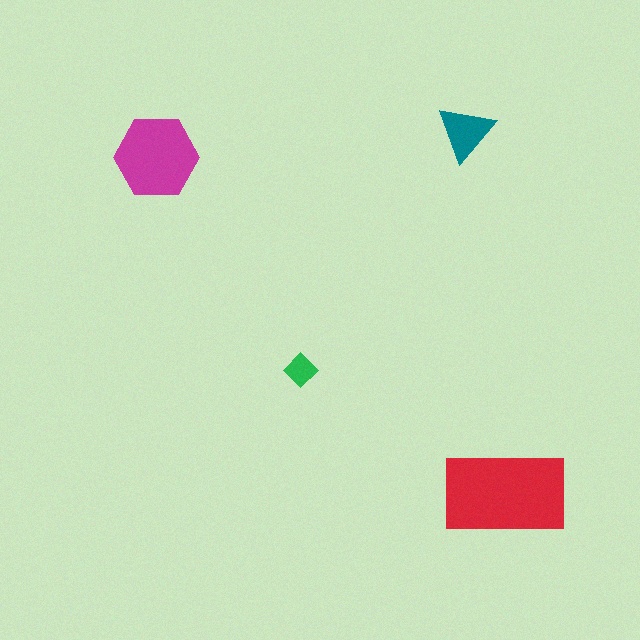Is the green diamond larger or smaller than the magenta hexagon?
Smaller.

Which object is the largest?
The red rectangle.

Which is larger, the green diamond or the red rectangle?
The red rectangle.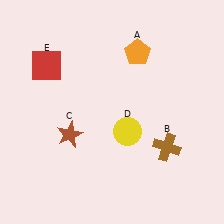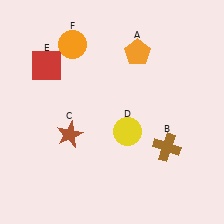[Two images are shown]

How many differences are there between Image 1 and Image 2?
There is 1 difference between the two images.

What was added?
An orange circle (F) was added in Image 2.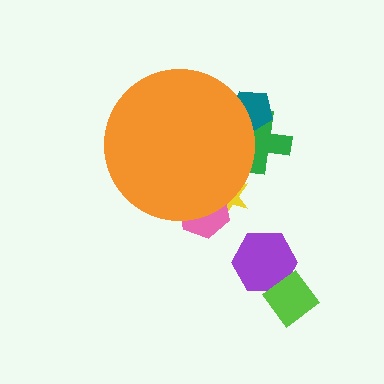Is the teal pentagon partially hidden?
Yes, the teal pentagon is partially hidden behind the orange circle.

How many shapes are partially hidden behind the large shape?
4 shapes are partially hidden.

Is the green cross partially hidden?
Yes, the green cross is partially hidden behind the orange circle.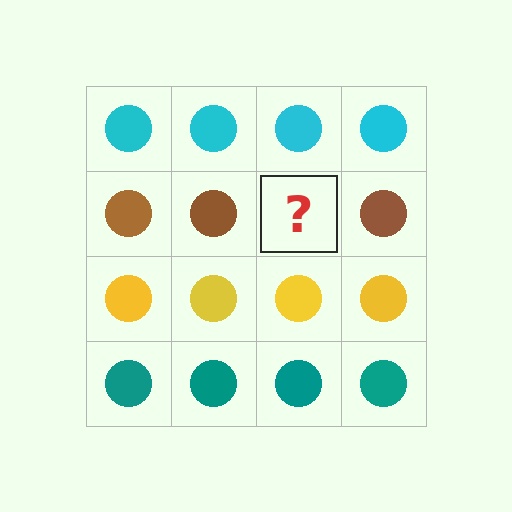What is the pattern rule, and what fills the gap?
The rule is that each row has a consistent color. The gap should be filled with a brown circle.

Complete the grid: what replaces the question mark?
The question mark should be replaced with a brown circle.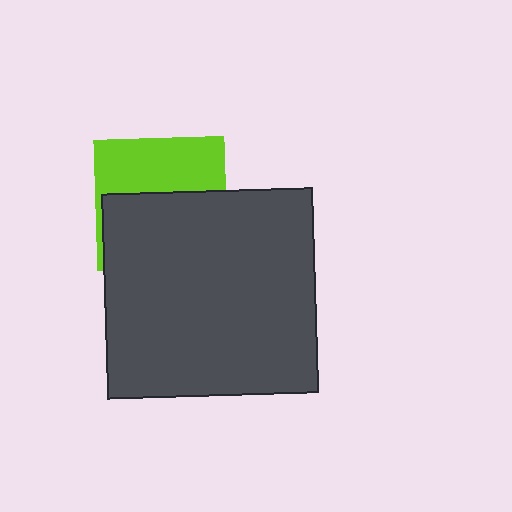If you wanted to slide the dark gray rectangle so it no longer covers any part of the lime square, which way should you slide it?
Slide it down — that is the most direct way to separate the two shapes.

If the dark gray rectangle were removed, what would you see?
You would see the complete lime square.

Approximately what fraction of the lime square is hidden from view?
Roughly 56% of the lime square is hidden behind the dark gray rectangle.